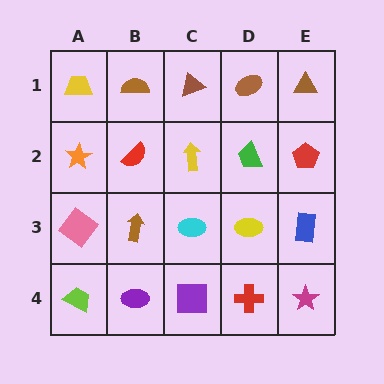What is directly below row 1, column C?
A yellow arrow.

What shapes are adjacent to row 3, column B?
A red semicircle (row 2, column B), a purple ellipse (row 4, column B), a pink diamond (row 3, column A), a cyan ellipse (row 3, column C).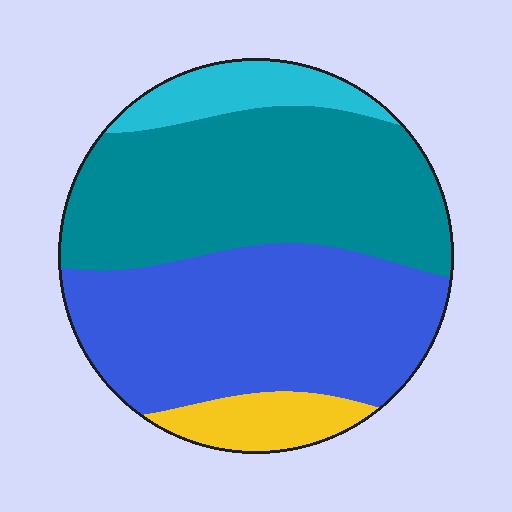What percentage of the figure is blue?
Blue takes up about two fifths (2/5) of the figure.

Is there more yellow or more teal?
Teal.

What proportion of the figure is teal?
Teal takes up about two fifths (2/5) of the figure.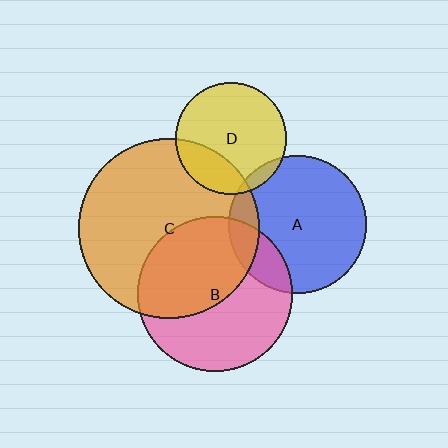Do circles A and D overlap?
Yes.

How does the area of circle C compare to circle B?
Approximately 1.4 times.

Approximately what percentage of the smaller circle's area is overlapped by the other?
Approximately 5%.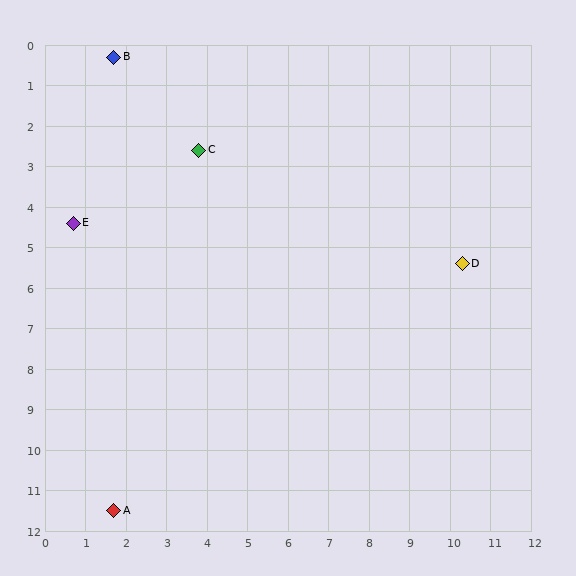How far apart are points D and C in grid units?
Points D and C are about 7.1 grid units apart.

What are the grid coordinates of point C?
Point C is at approximately (3.8, 2.6).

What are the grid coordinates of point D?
Point D is at approximately (10.3, 5.4).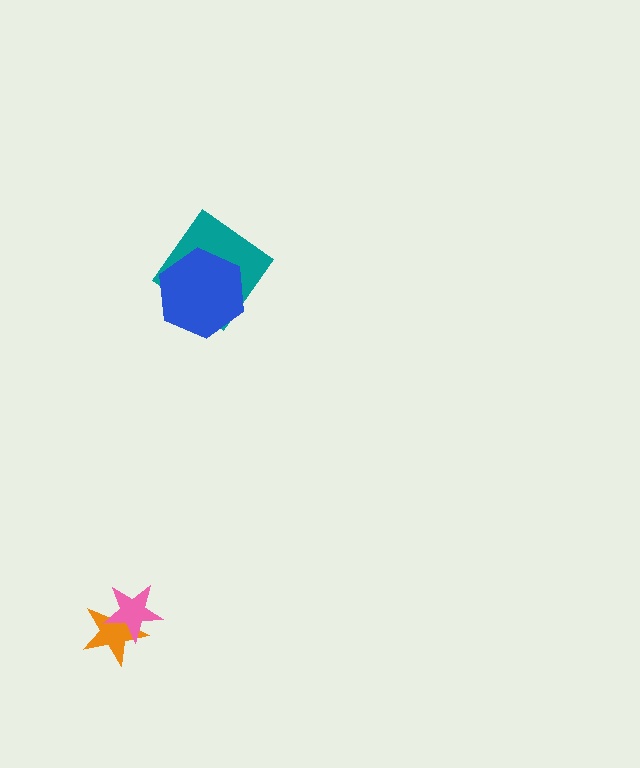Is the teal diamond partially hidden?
Yes, it is partially covered by another shape.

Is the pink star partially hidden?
No, no other shape covers it.